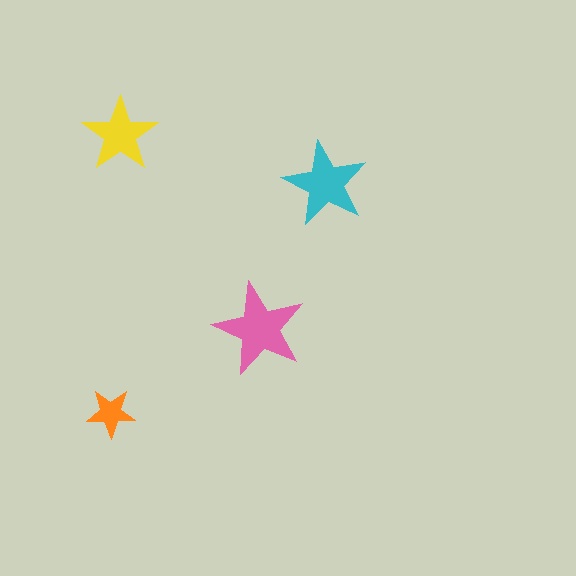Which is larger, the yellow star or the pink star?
The pink one.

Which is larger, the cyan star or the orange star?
The cyan one.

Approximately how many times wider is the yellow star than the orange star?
About 1.5 times wider.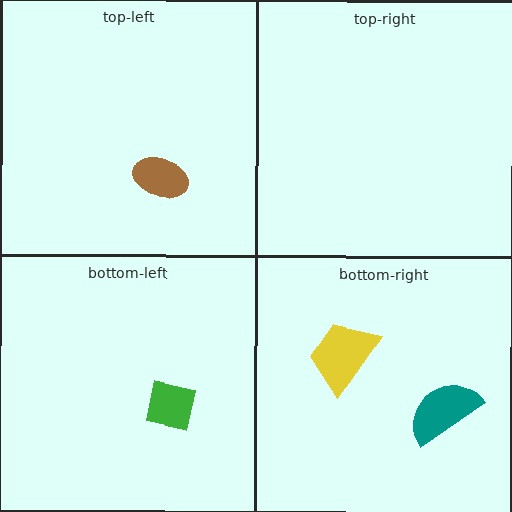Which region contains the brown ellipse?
The top-left region.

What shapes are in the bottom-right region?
The yellow trapezoid, the teal semicircle.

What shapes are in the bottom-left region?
The green square.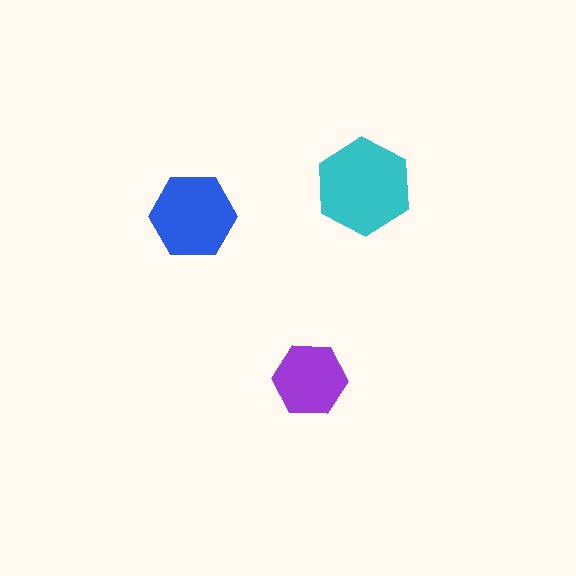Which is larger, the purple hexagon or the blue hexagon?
The blue one.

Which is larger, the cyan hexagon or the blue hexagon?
The cyan one.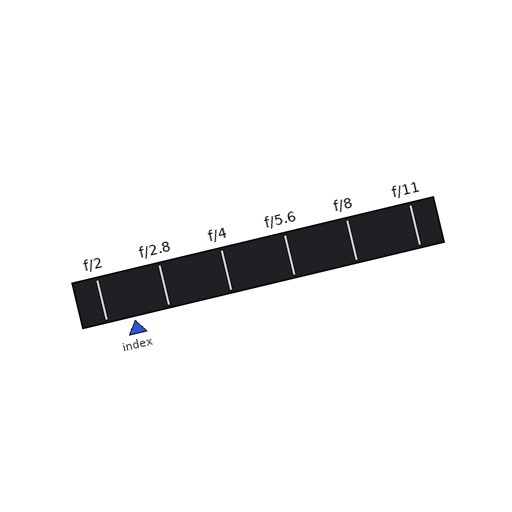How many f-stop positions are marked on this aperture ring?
There are 6 f-stop positions marked.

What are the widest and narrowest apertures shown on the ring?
The widest aperture shown is f/2 and the narrowest is f/11.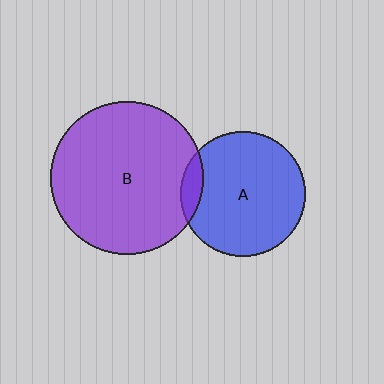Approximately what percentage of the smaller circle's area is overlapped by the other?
Approximately 10%.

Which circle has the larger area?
Circle B (purple).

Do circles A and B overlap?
Yes.